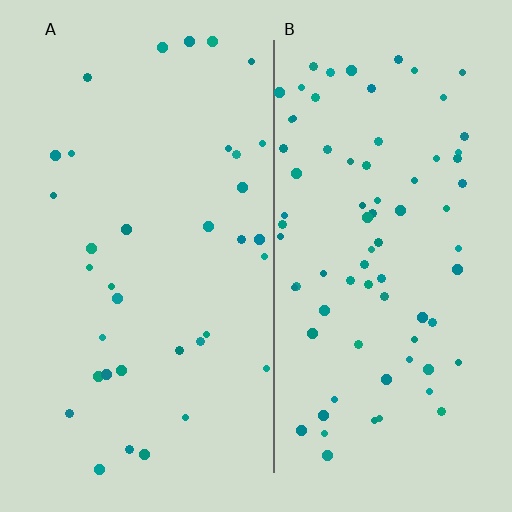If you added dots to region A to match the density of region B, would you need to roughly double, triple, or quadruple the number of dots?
Approximately double.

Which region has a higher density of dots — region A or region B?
B (the right).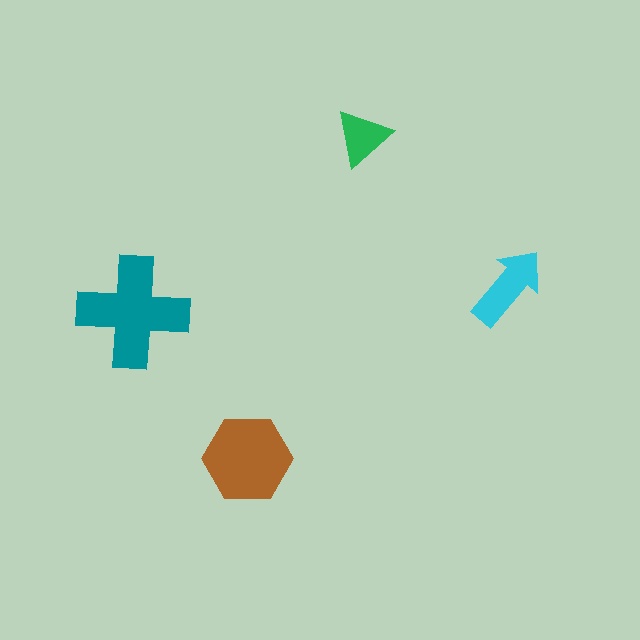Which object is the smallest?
The green triangle.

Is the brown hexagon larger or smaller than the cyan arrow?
Larger.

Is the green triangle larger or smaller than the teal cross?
Smaller.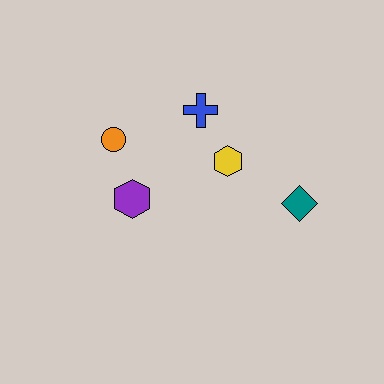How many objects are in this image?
There are 5 objects.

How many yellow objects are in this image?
There is 1 yellow object.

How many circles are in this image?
There is 1 circle.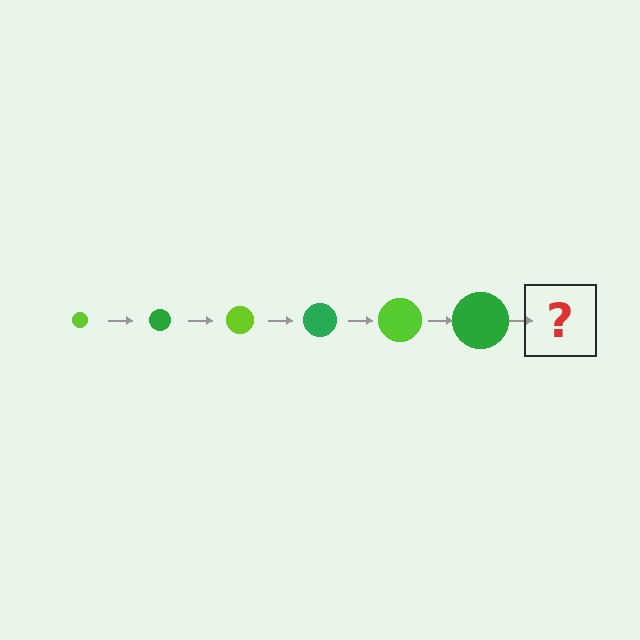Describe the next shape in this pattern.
It should be a lime circle, larger than the previous one.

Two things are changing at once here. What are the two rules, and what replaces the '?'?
The two rules are that the circle grows larger each step and the color cycles through lime and green. The '?' should be a lime circle, larger than the previous one.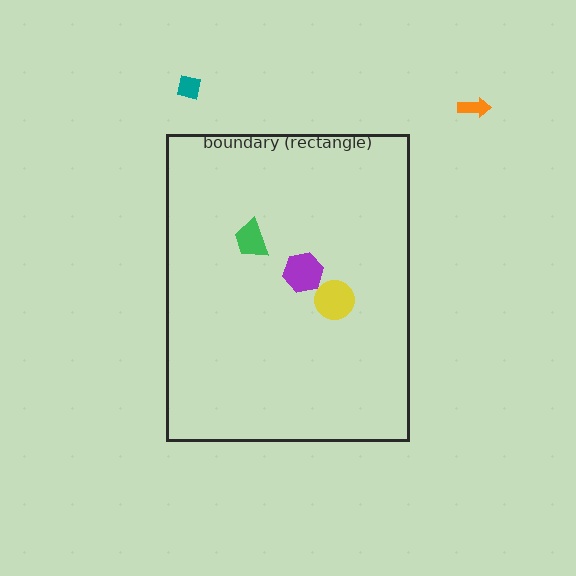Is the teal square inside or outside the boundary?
Outside.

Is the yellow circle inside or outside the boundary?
Inside.